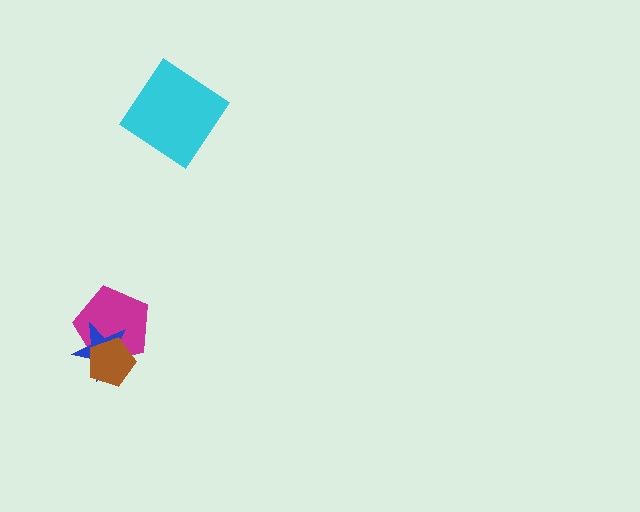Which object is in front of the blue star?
The brown pentagon is in front of the blue star.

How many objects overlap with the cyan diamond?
0 objects overlap with the cyan diamond.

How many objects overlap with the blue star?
2 objects overlap with the blue star.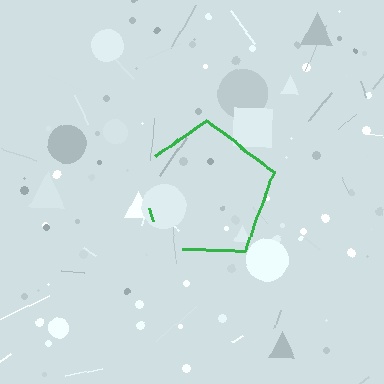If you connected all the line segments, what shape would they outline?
They would outline a pentagon.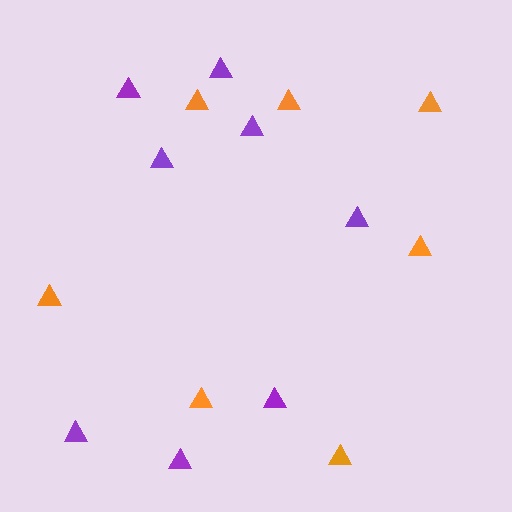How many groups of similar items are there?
There are 2 groups: one group of purple triangles (8) and one group of orange triangles (7).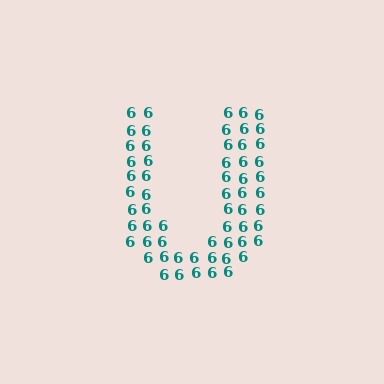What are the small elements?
The small elements are digit 6's.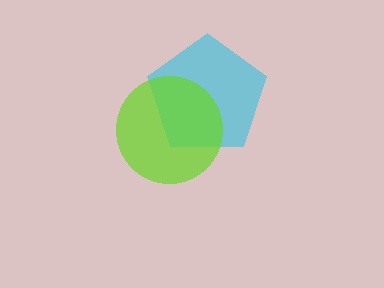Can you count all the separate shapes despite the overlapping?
Yes, there are 2 separate shapes.